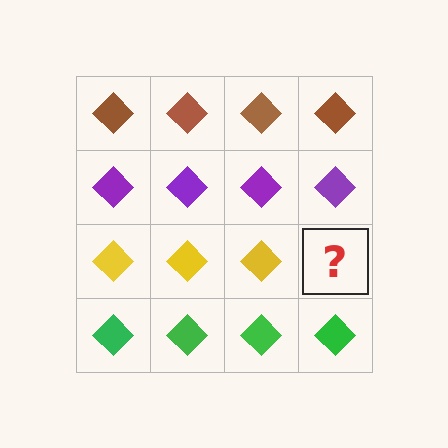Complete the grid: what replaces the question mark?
The question mark should be replaced with a yellow diamond.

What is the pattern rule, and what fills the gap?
The rule is that each row has a consistent color. The gap should be filled with a yellow diamond.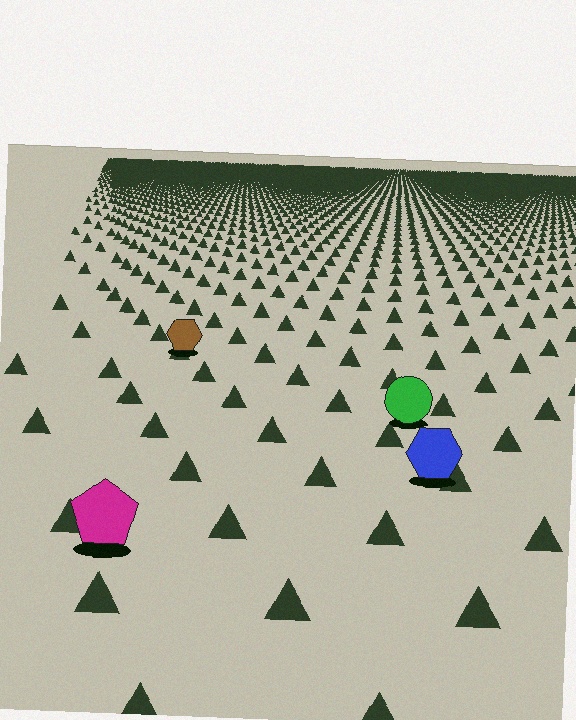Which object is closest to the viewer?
The magenta pentagon is closest. The texture marks near it are larger and more spread out.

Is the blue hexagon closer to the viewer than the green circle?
Yes. The blue hexagon is closer — you can tell from the texture gradient: the ground texture is coarser near it.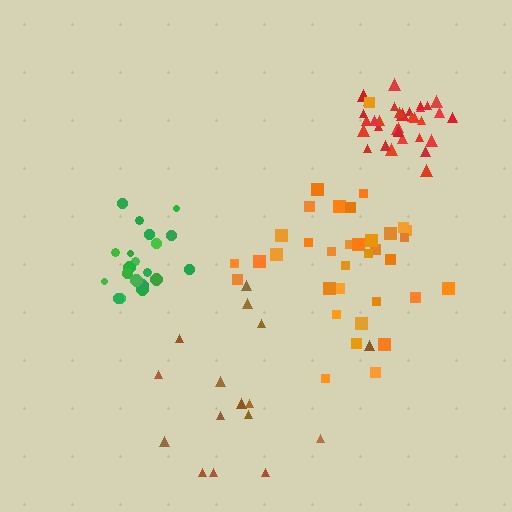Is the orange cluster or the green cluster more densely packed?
Green.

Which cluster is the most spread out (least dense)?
Brown.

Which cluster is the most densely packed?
Red.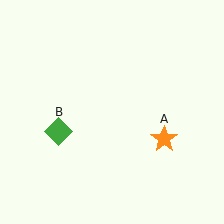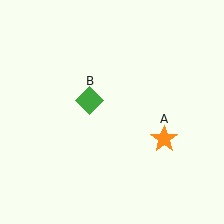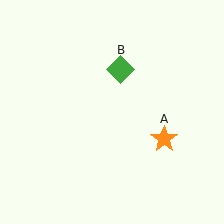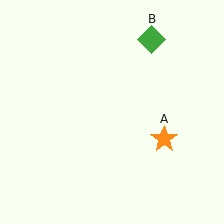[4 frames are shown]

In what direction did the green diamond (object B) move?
The green diamond (object B) moved up and to the right.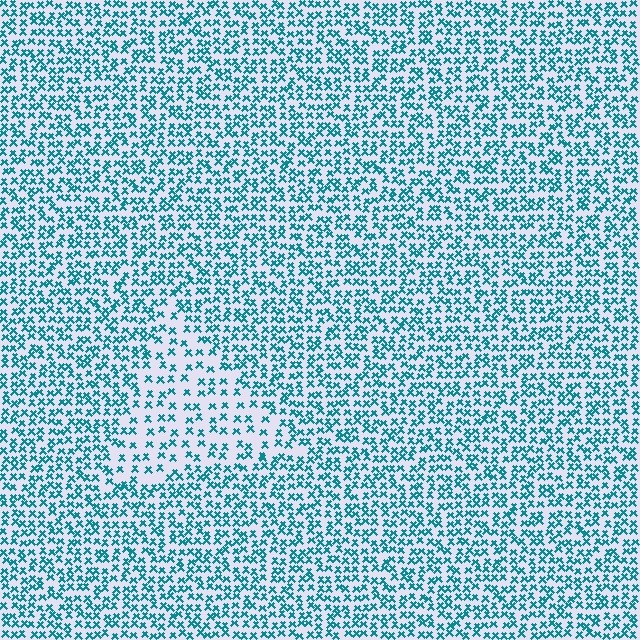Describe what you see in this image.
The image contains small teal elements arranged at two different densities. A triangle-shaped region is visible where the elements are less densely packed than the surrounding area.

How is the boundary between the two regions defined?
The boundary is defined by a change in element density (approximately 1.9x ratio). All elements are the same color, size, and shape.